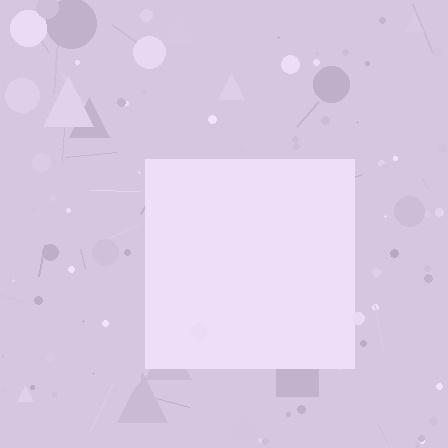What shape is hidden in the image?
A square is hidden in the image.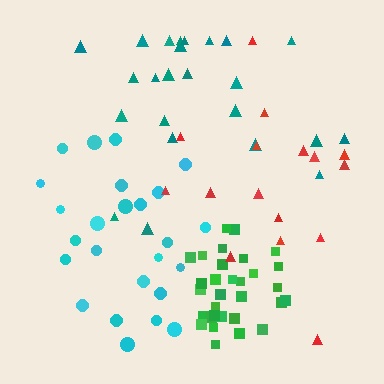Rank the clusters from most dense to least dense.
green, cyan, teal, red.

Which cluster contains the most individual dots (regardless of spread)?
Green (31).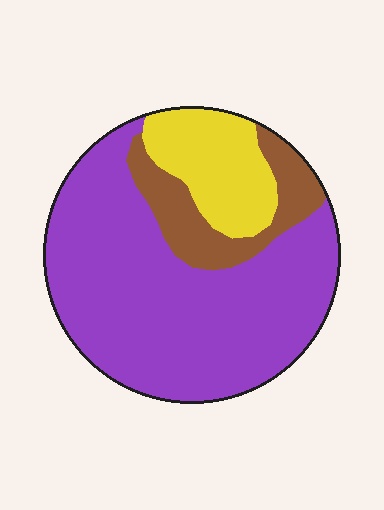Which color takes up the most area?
Purple, at roughly 70%.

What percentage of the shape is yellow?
Yellow covers about 15% of the shape.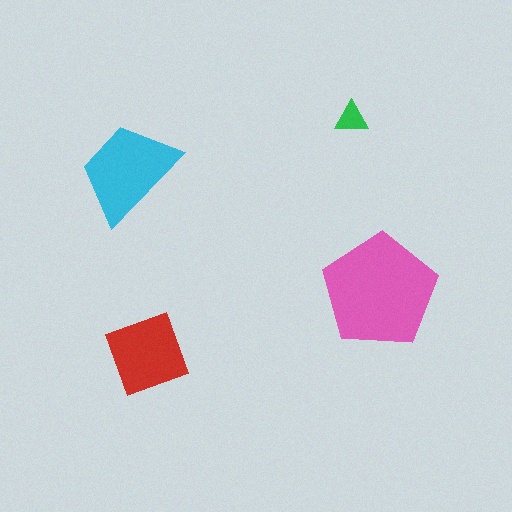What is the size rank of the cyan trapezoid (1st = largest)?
2nd.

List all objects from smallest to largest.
The green triangle, the red square, the cyan trapezoid, the pink pentagon.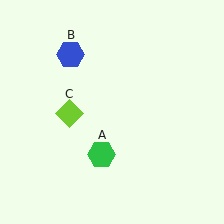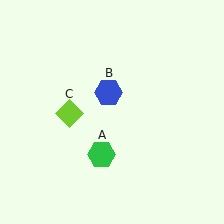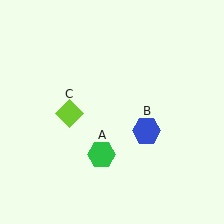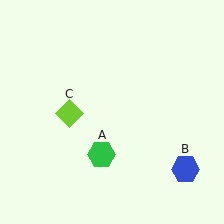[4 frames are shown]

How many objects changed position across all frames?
1 object changed position: blue hexagon (object B).